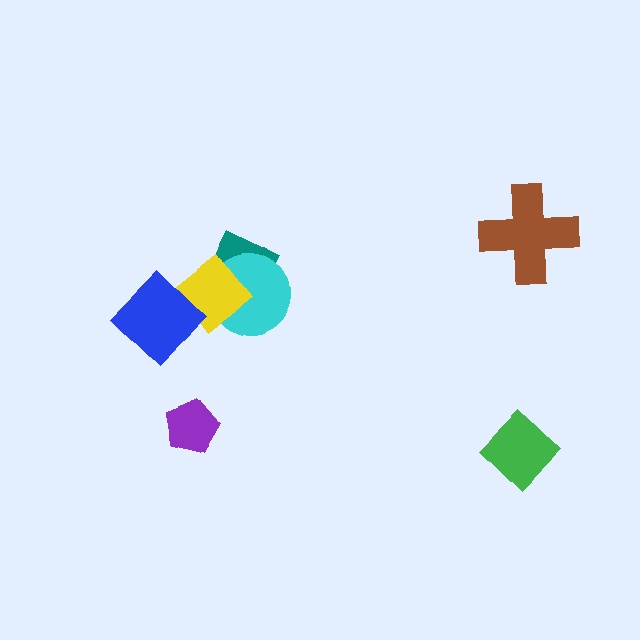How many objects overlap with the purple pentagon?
0 objects overlap with the purple pentagon.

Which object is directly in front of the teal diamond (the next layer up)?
The cyan circle is directly in front of the teal diamond.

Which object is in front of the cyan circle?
The yellow diamond is in front of the cyan circle.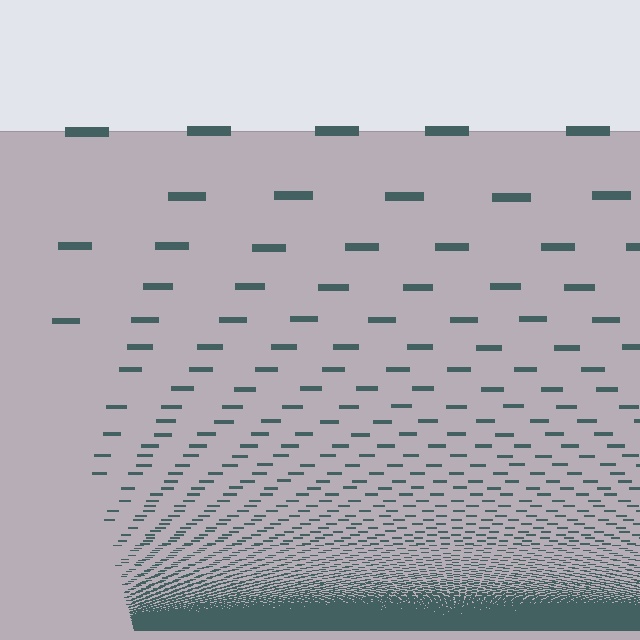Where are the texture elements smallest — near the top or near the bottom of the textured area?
Near the bottom.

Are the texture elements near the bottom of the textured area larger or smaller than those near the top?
Smaller. The gradient is inverted — elements near the bottom are smaller and denser.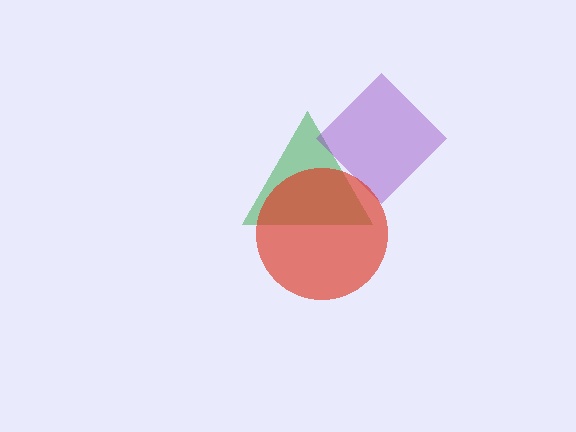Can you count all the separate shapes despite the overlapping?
Yes, there are 3 separate shapes.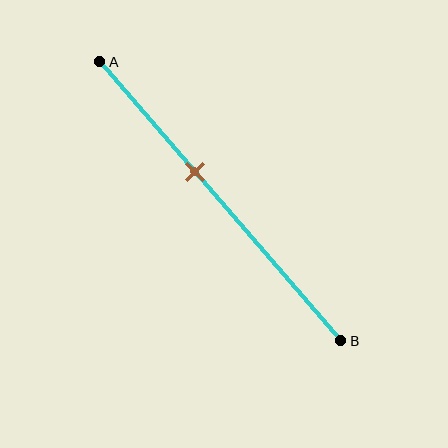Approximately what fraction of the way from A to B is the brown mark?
The brown mark is approximately 40% of the way from A to B.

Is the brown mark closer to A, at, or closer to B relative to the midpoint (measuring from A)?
The brown mark is closer to point A than the midpoint of segment AB.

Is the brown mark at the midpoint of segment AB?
No, the mark is at about 40% from A, not at the 50% midpoint.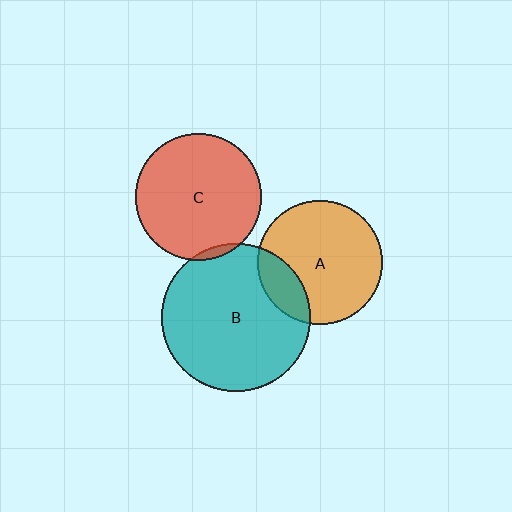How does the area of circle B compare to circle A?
Approximately 1.4 times.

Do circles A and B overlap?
Yes.